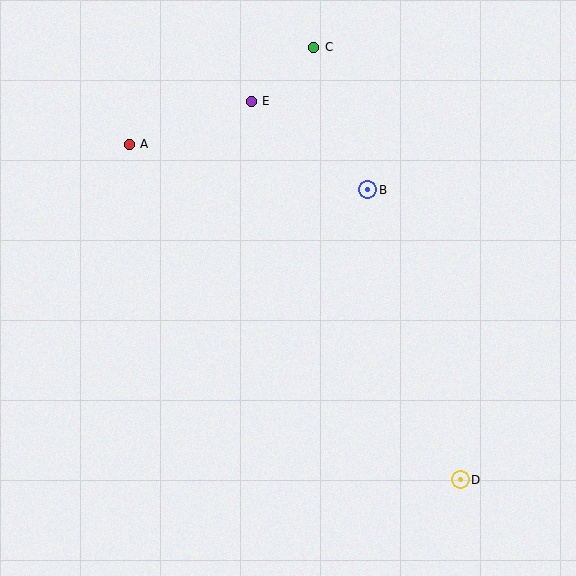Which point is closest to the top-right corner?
Point C is closest to the top-right corner.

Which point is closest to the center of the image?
Point B at (368, 190) is closest to the center.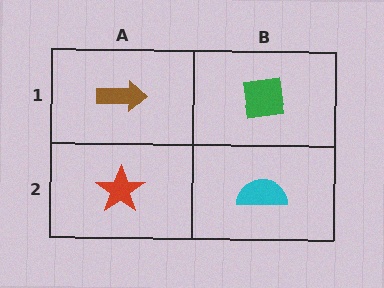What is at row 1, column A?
A brown arrow.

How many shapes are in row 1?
2 shapes.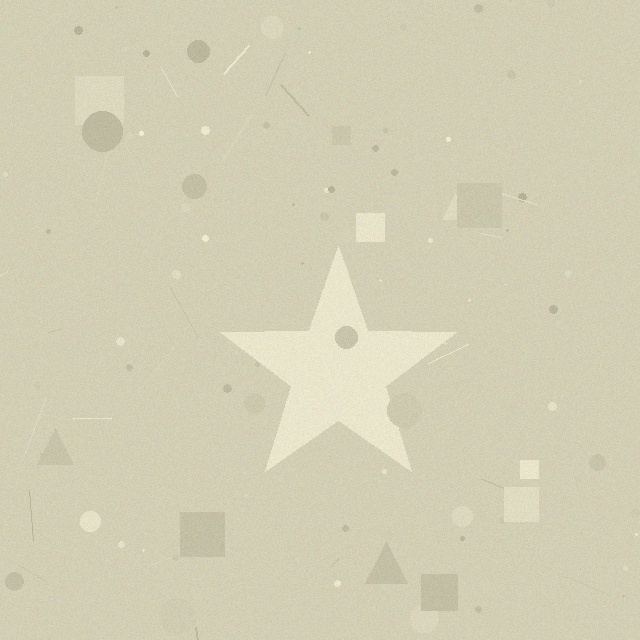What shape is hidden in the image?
A star is hidden in the image.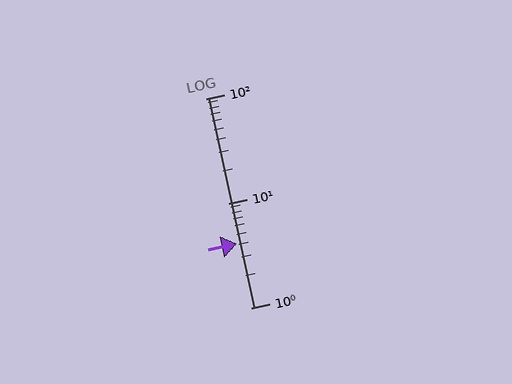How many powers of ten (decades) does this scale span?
The scale spans 2 decades, from 1 to 100.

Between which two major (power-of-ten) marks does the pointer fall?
The pointer is between 1 and 10.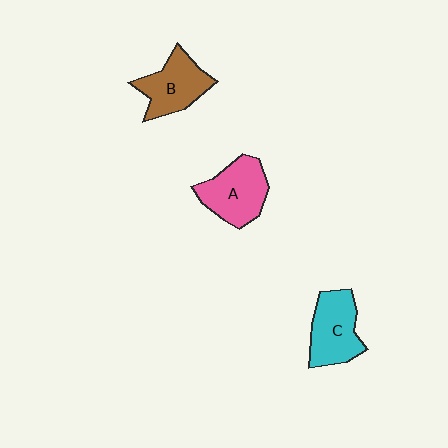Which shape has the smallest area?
Shape B (brown).